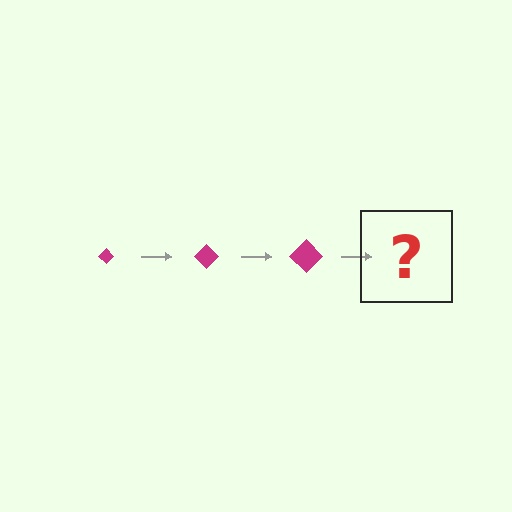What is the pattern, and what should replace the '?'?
The pattern is that the diamond gets progressively larger each step. The '?' should be a magenta diamond, larger than the previous one.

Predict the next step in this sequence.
The next step is a magenta diamond, larger than the previous one.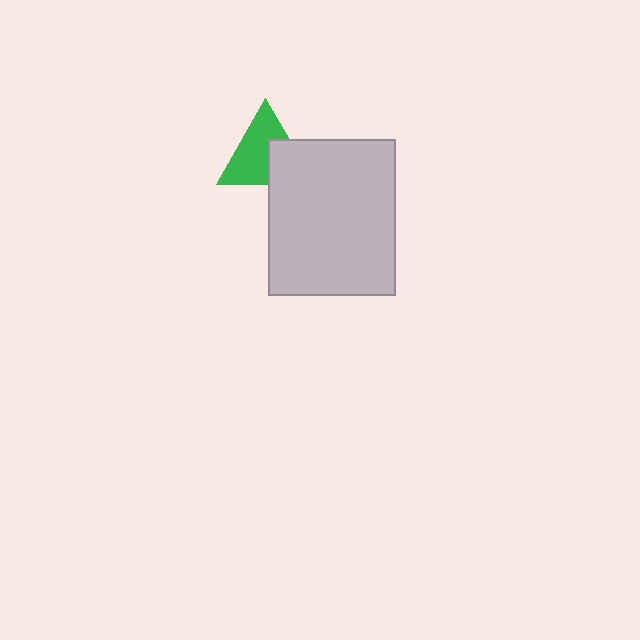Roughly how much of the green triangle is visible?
About half of it is visible (roughly 63%).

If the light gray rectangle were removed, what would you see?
You would see the complete green triangle.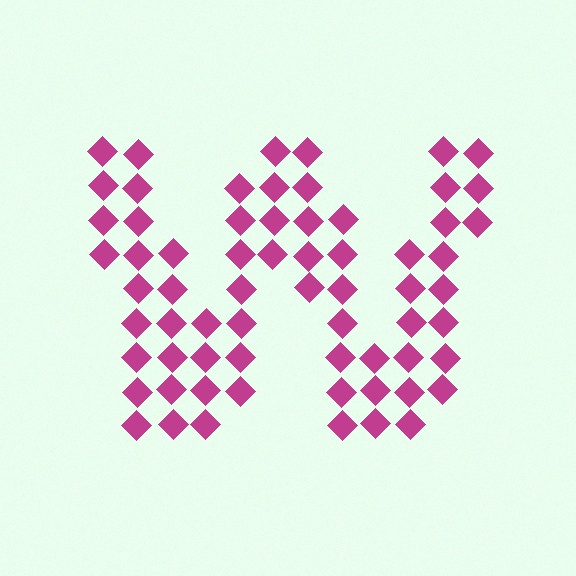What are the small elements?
The small elements are diamonds.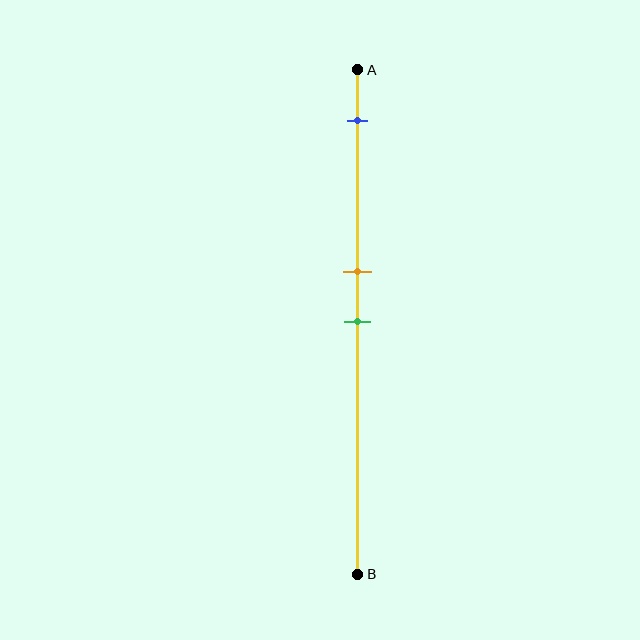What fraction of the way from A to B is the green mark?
The green mark is approximately 50% (0.5) of the way from A to B.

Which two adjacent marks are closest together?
The orange and green marks are the closest adjacent pair.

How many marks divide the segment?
There are 3 marks dividing the segment.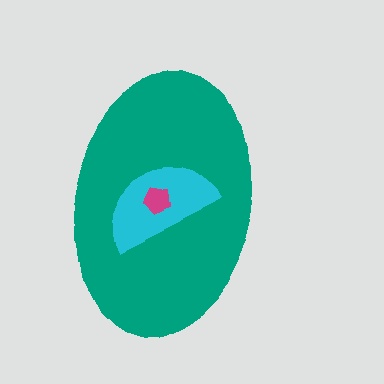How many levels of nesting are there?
3.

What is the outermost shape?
The teal ellipse.